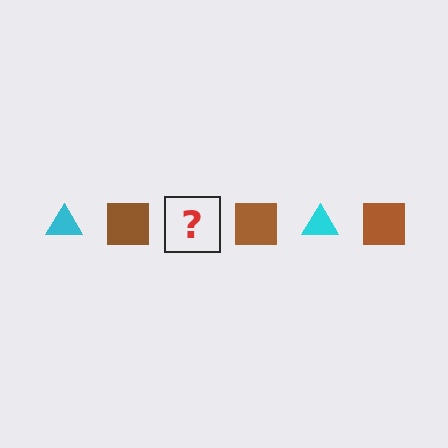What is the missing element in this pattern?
The missing element is a cyan triangle.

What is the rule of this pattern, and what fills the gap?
The rule is that the pattern alternates between cyan triangle and brown square. The gap should be filled with a cyan triangle.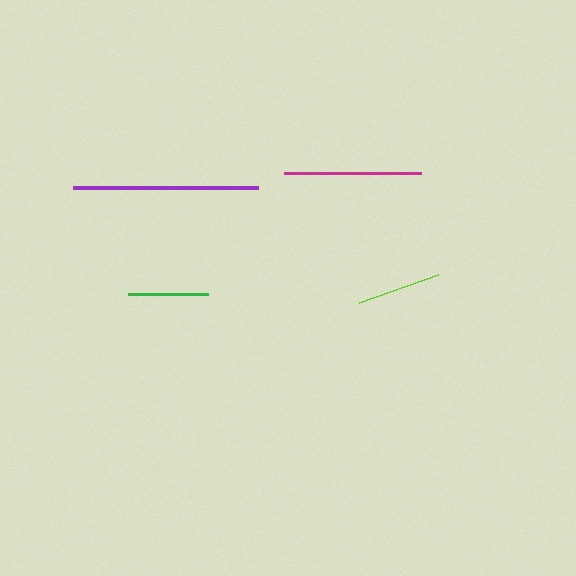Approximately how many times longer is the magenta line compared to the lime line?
The magenta line is approximately 1.6 times the length of the lime line.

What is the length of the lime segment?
The lime segment is approximately 83 pixels long.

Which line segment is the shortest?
The green line is the shortest at approximately 79 pixels.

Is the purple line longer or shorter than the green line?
The purple line is longer than the green line.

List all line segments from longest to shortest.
From longest to shortest: purple, magenta, lime, green.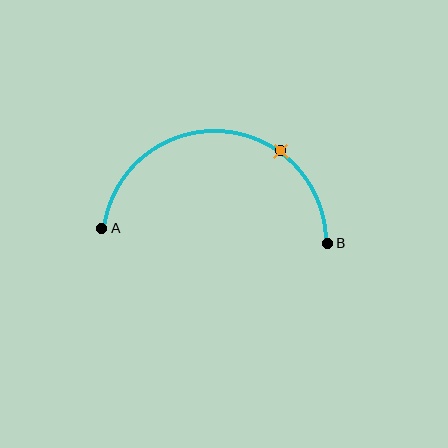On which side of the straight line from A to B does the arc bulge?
The arc bulges above the straight line connecting A and B.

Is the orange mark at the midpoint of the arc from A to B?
No. The orange mark lies on the arc but is closer to endpoint B. The arc midpoint would be at the point on the curve equidistant along the arc from both A and B.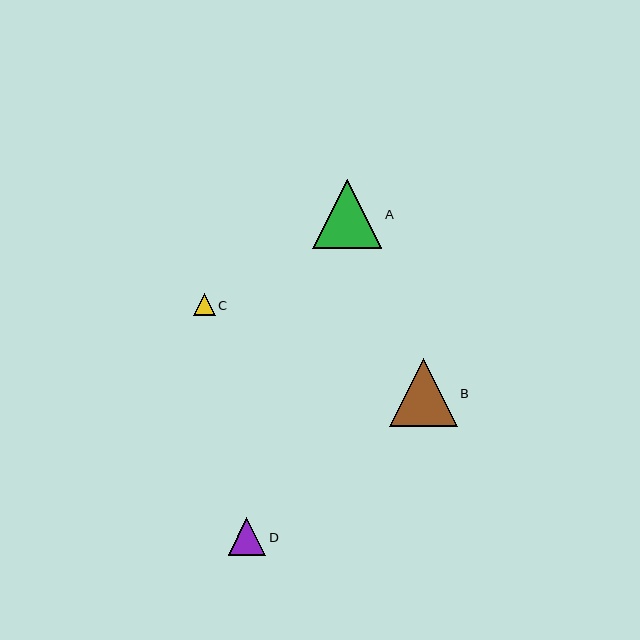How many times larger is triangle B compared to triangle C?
Triangle B is approximately 3.1 times the size of triangle C.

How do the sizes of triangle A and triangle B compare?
Triangle A and triangle B are approximately the same size.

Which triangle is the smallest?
Triangle C is the smallest with a size of approximately 22 pixels.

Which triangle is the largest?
Triangle A is the largest with a size of approximately 69 pixels.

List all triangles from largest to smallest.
From largest to smallest: A, B, D, C.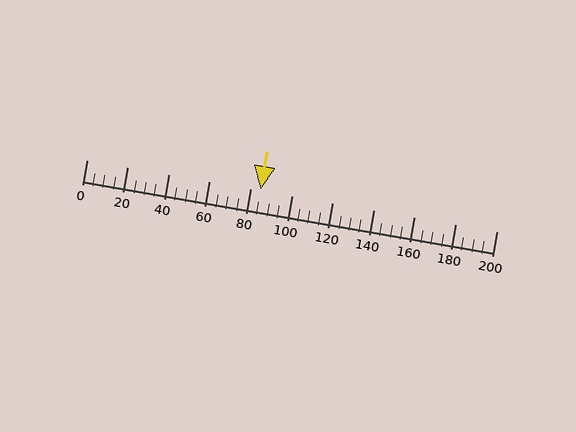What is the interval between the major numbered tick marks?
The major tick marks are spaced 20 units apart.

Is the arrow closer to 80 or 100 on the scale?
The arrow is closer to 80.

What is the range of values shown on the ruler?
The ruler shows values from 0 to 200.